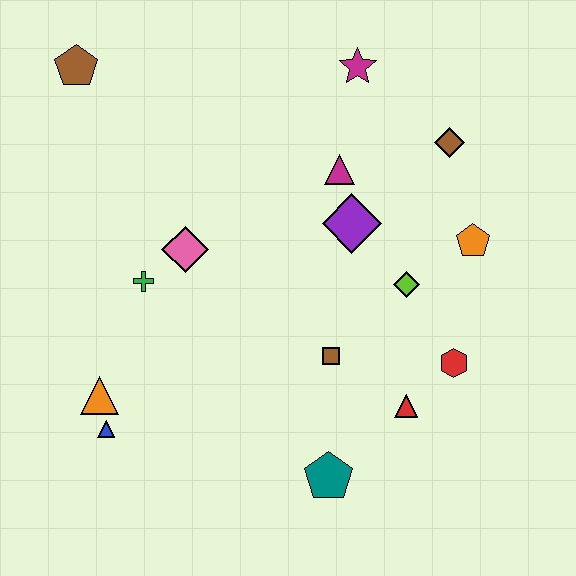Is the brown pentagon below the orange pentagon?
No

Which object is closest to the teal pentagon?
The red triangle is closest to the teal pentagon.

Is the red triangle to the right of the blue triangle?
Yes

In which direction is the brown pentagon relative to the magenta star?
The brown pentagon is to the left of the magenta star.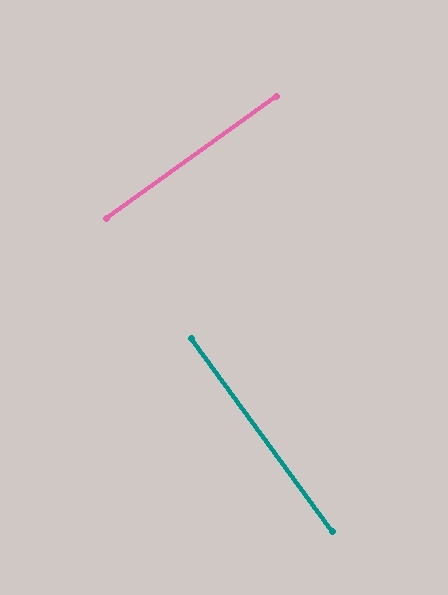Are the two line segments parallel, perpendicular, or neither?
Perpendicular — they meet at approximately 90°.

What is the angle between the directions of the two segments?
Approximately 90 degrees.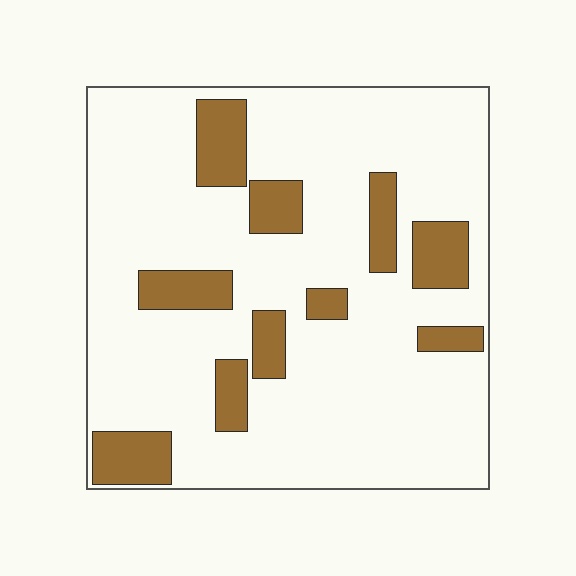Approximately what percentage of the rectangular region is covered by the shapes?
Approximately 20%.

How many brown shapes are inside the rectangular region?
10.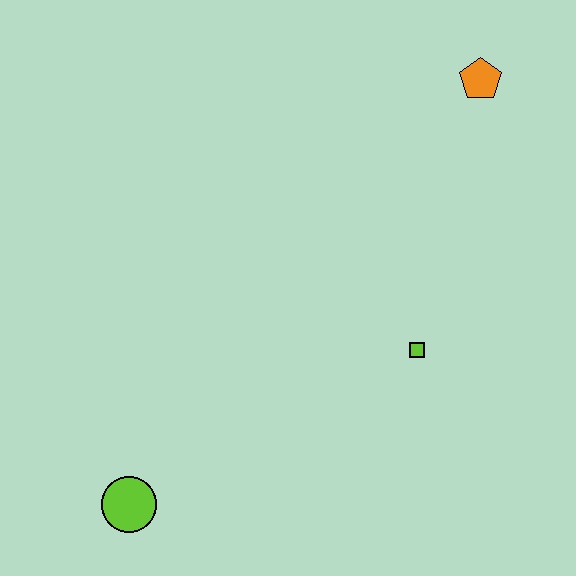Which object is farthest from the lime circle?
The orange pentagon is farthest from the lime circle.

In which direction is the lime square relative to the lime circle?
The lime square is to the right of the lime circle.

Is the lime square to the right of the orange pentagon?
No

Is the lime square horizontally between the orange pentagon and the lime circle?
Yes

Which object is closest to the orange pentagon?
The lime square is closest to the orange pentagon.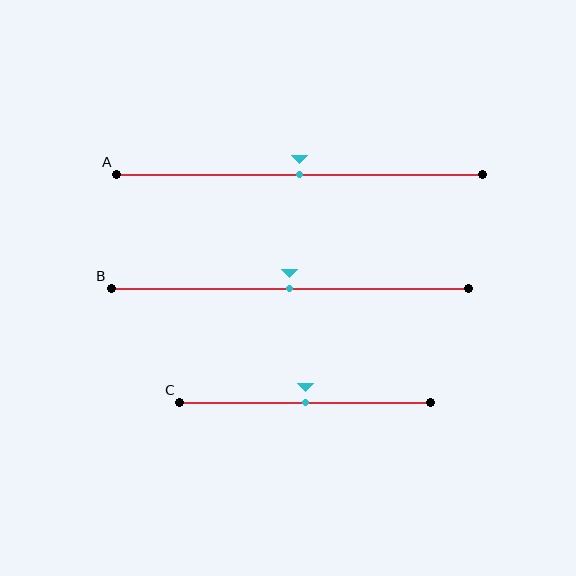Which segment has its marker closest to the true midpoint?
Segment A has its marker closest to the true midpoint.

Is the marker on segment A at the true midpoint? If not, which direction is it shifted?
Yes, the marker on segment A is at the true midpoint.